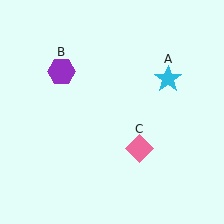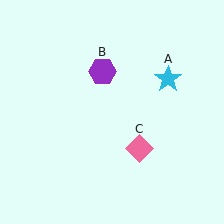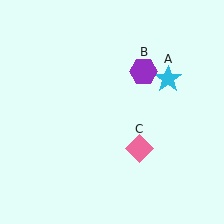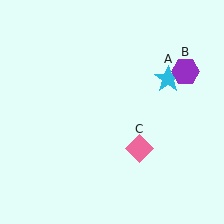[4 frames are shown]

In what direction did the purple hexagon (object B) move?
The purple hexagon (object B) moved right.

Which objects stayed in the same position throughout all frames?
Cyan star (object A) and pink diamond (object C) remained stationary.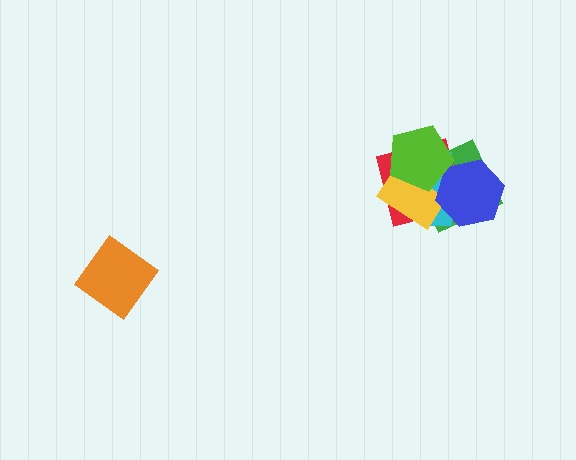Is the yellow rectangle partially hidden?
Yes, it is partially covered by another shape.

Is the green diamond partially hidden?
Yes, it is partially covered by another shape.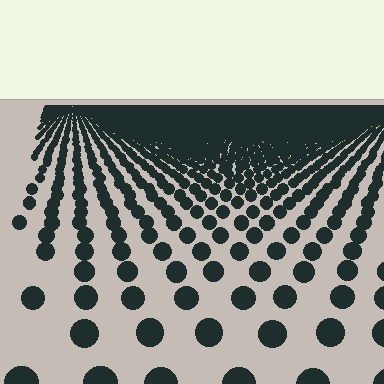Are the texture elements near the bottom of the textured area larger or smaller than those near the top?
Larger. Near the bottom, elements are closer to the viewer and appear at a bigger on-screen size.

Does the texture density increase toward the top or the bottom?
Density increases toward the top.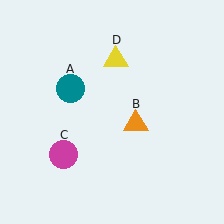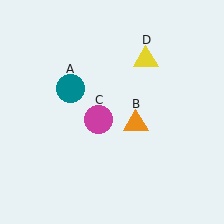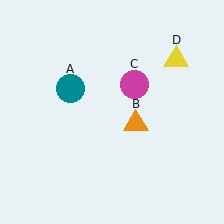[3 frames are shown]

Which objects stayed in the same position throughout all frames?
Teal circle (object A) and orange triangle (object B) remained stationary.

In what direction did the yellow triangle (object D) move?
The yellow triangle (object D) moved right.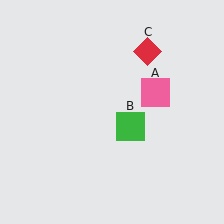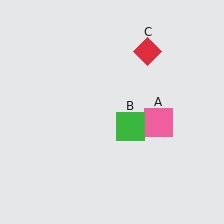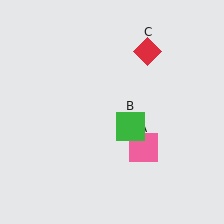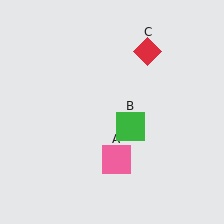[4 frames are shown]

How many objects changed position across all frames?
1 object changed position: pink square (object A).